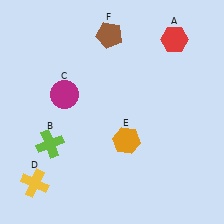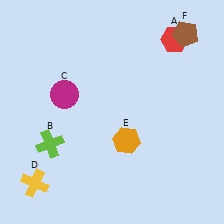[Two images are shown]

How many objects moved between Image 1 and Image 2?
1 object moved between the two images.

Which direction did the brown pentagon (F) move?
The brown pentagon (F) moved right.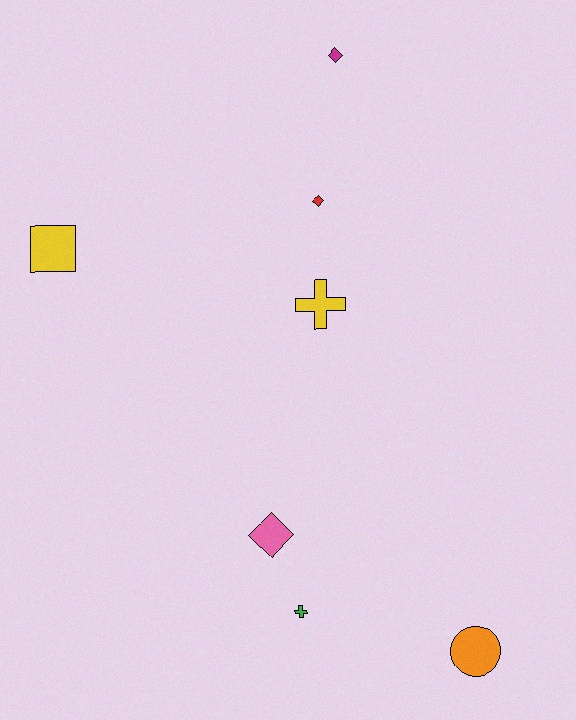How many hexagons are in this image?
There are no hexagons.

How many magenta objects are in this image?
There is 1 magenta object.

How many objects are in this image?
There are 7 objects.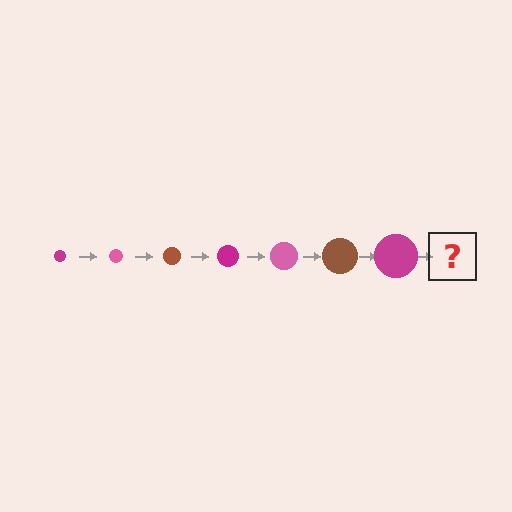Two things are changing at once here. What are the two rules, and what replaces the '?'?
The two rules are that the circle grows larger each step and the color cycles through magenta, pink, and brown. The '?' should be a pink circle, larger than the previous one.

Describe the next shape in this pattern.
It should be a pink circle, larger than the previous one.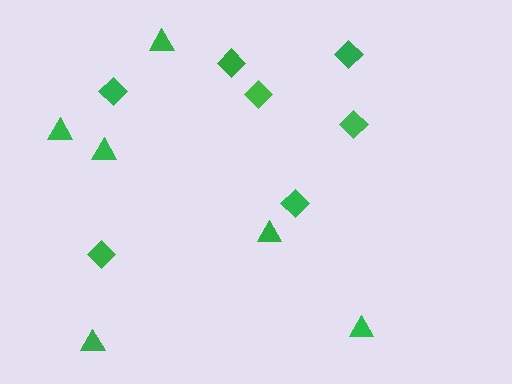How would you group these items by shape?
There are 2 groups: one group of triangles (6) and one group of diamonds (7).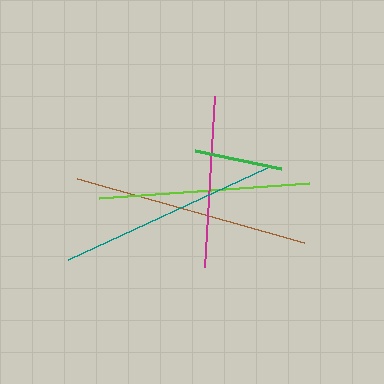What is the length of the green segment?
The green segment is approximately 88 pixels long.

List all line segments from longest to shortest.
From longest to shortest: brown, teal, lime, magenta, green.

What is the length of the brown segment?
The brown segment is approximately 235 pixels long.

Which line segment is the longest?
The brown line is the longest at approximately 235 pixels.